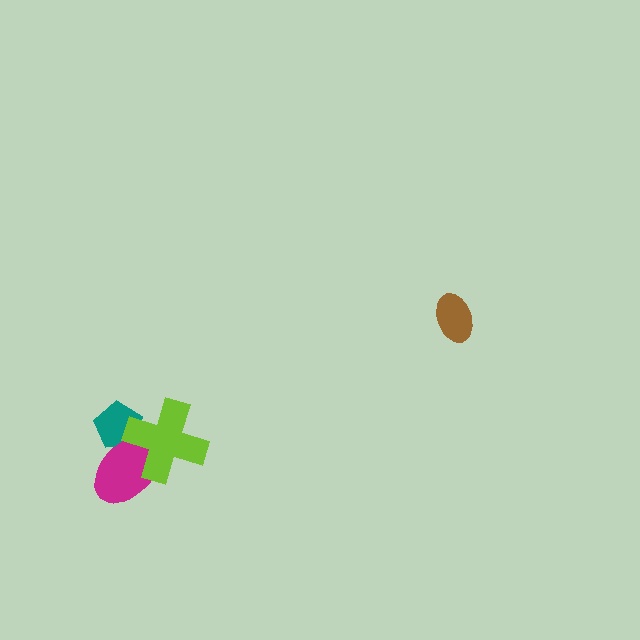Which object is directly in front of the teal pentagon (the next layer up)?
The magenta ellipse is directly in front of the teal pentagon.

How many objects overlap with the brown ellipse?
0 objects overlap with the brown ellipse.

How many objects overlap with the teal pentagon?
2 objects overlap with the teal pentagon.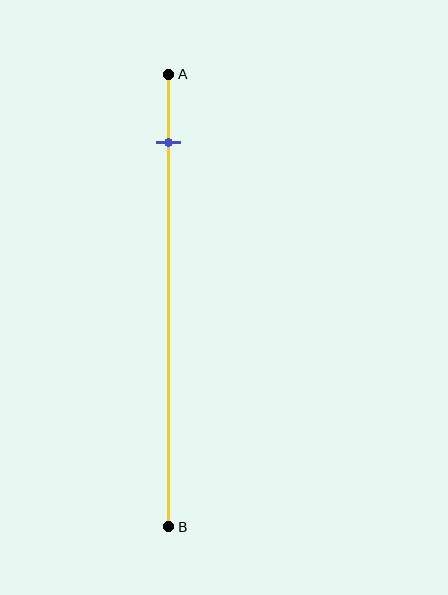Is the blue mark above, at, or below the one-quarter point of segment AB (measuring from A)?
The blue mark is above the one-quarter point of segment AB.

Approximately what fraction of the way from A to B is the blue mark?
The blue mark is approximately 15% of the way from A to B.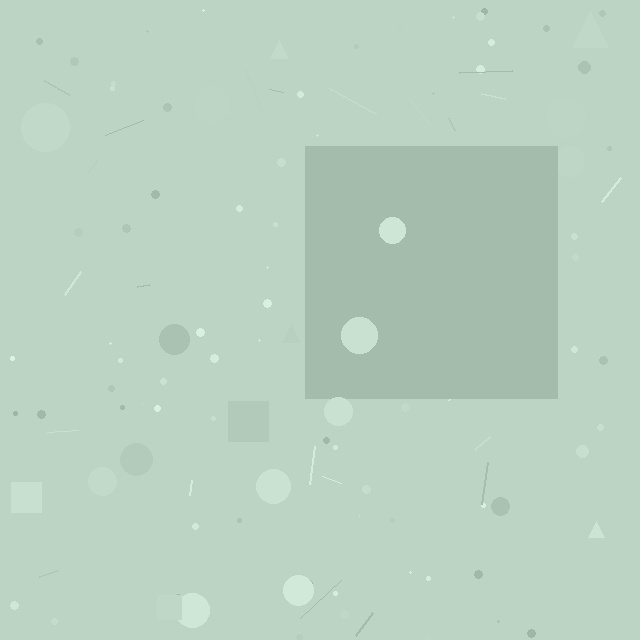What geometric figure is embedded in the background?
A square is embedded in the background.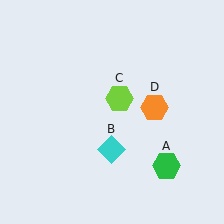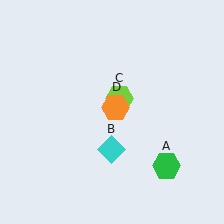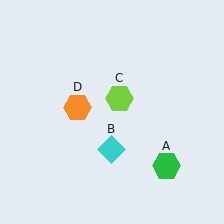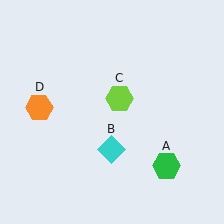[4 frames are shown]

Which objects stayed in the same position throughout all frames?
Green hexagon (object A) and cyan diamond (object B) and lime hexagon (object C) remained stationary.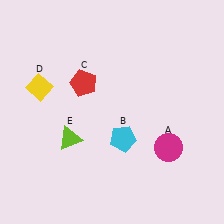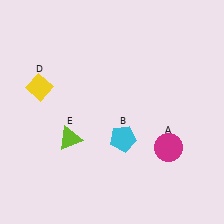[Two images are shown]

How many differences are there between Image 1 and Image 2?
There is 1 difference between the two images.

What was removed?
The red pentagon (C) was removed in Image 2.